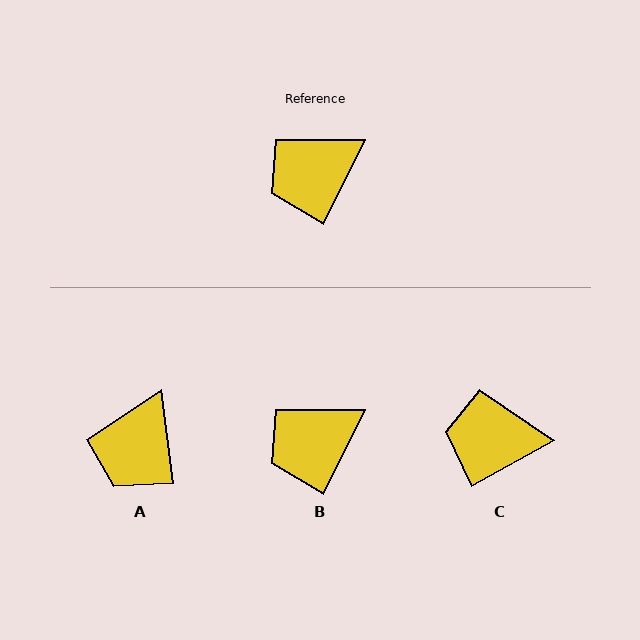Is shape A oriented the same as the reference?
No, it is off by about 34 degrees.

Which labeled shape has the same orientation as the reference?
B.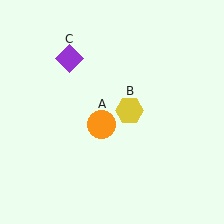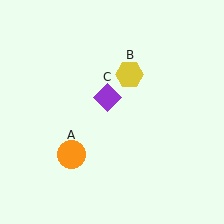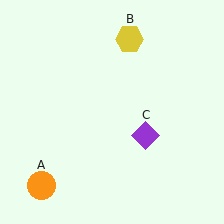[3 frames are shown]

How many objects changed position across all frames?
3 objects changed position: orange circle (object A), yellow hexagon (object B), purple diamond (object C).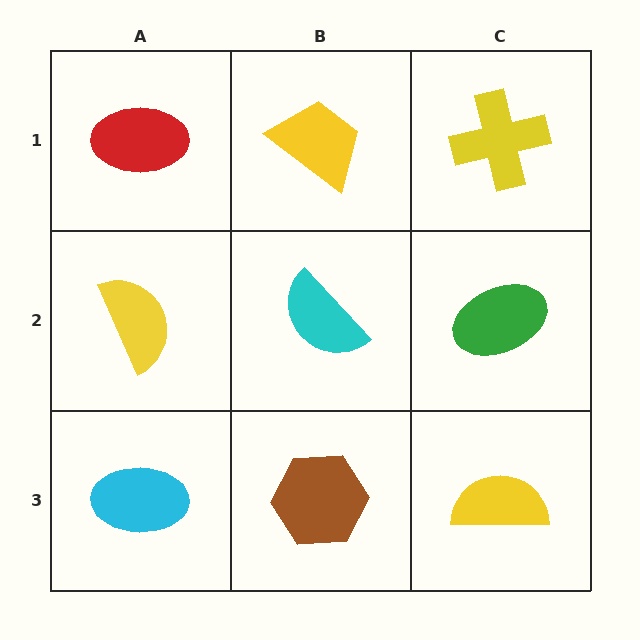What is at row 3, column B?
A brown hexagon.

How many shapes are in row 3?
3 shapes.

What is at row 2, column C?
A green ellipse.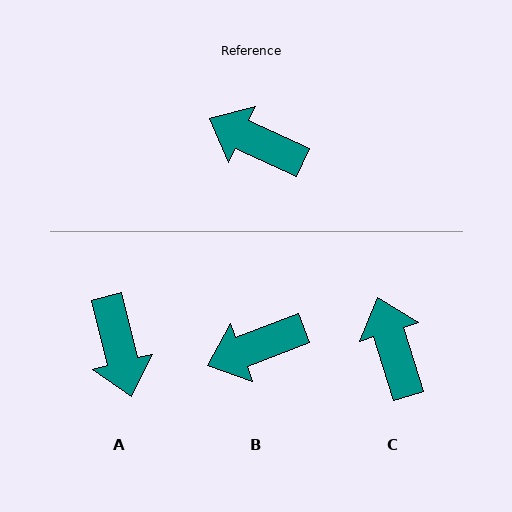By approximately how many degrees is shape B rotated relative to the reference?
Approximately 46 degrees counter-clockwise.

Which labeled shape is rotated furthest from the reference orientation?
A, about 129 degrees away.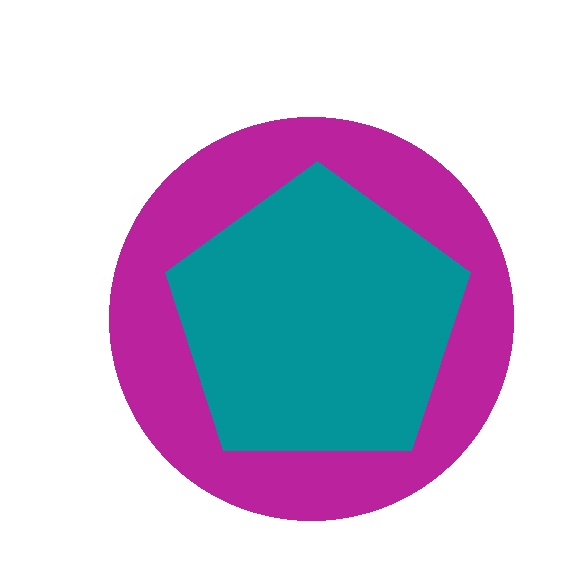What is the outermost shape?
The magenta circle.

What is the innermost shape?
The teal pentagon.